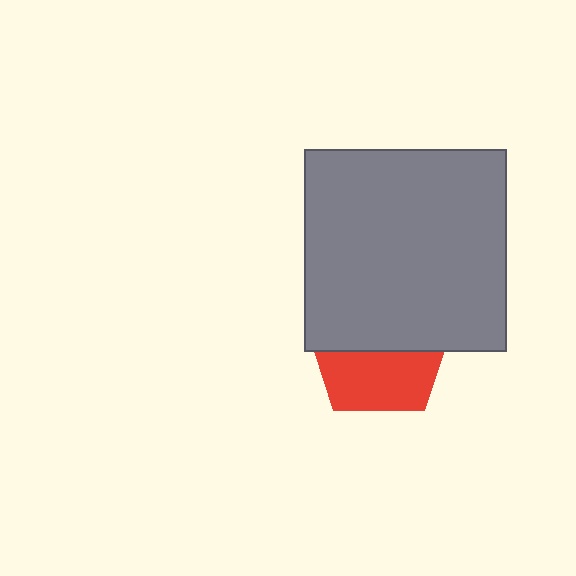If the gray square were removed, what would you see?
You would see the complete red pentagon.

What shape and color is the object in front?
The object in front is a gray square.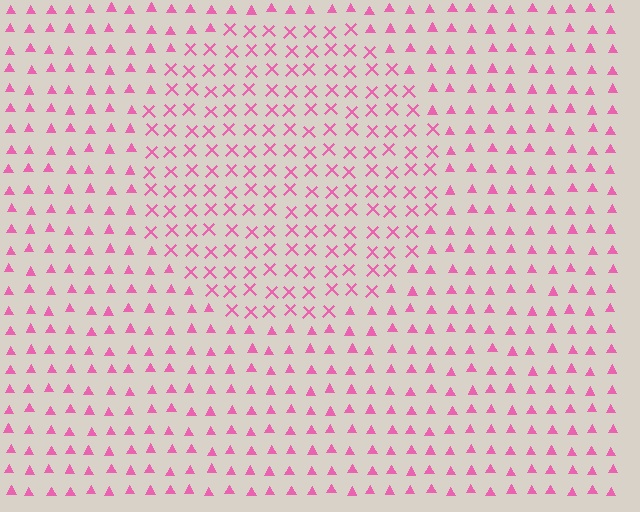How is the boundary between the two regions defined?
The boundary is defined by a change in element shape: X marks inside vs. triangles outside. All elements share the same color and spacing.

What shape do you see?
I see a circle.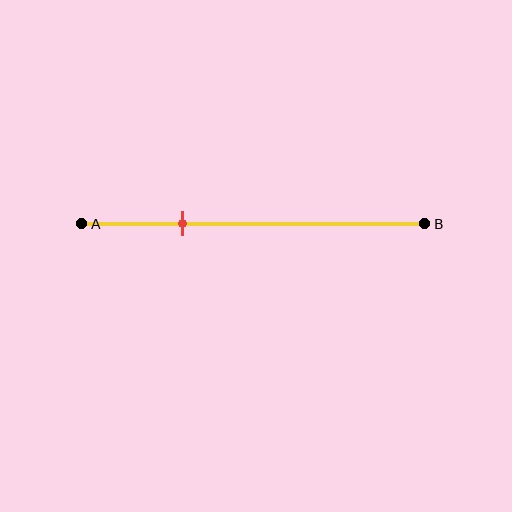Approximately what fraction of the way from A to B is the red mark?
The red mark is approximately 30% of the way from A to B.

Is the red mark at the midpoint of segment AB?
No, the mark is at about 30% from A, not at the 50% midpoint.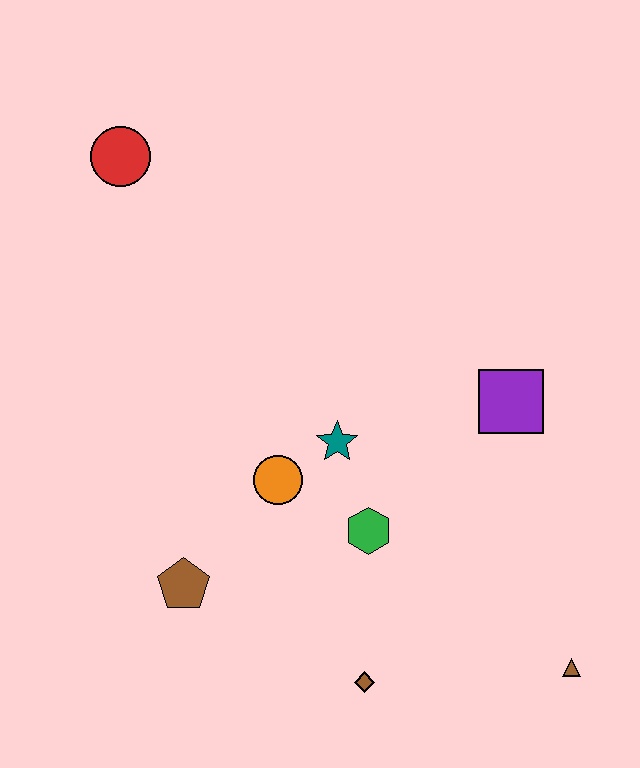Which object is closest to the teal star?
The orange circle is closest to the teal star.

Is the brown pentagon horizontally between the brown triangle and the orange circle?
No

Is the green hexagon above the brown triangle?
Yes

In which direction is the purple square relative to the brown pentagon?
The purple square is to the right of the brown pentagon.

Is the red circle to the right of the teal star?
No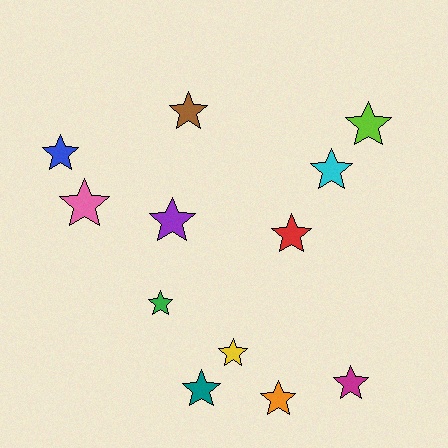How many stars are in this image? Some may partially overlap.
There are 12 stars.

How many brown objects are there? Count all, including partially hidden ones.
There is 1 brown object.